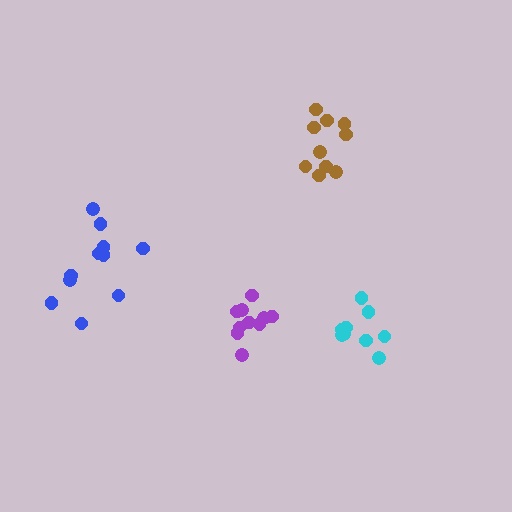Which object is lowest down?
The cyan cluster is bottommost.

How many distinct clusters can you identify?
There are 4 distinct clusters.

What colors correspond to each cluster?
The clusters are colored: blue, brown, cyan, purple.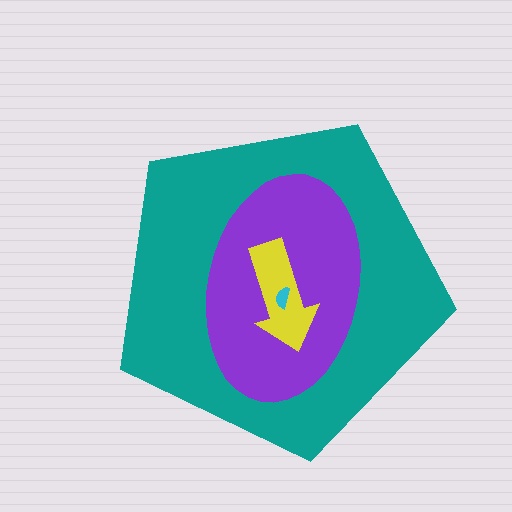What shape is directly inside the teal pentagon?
The purple ellipse.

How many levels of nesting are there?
4.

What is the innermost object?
The cyan semicircle.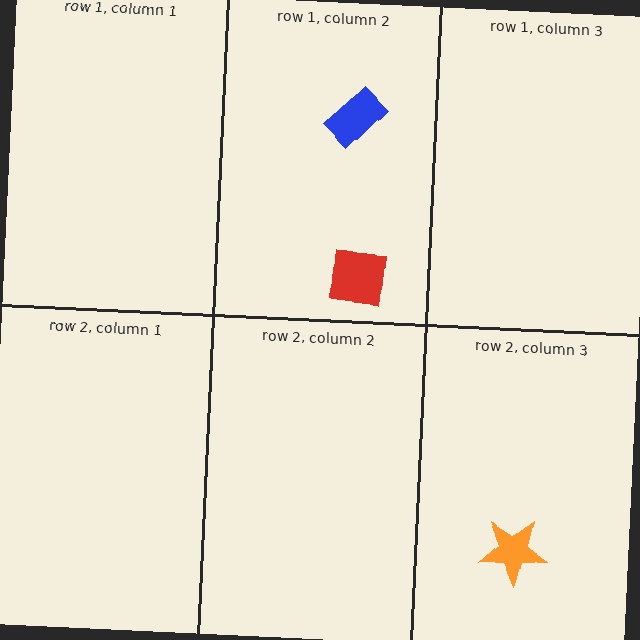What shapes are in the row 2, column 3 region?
The orange star.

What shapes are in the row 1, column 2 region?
The red square, the blue rectangle.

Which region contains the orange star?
The row 2, column 3 region.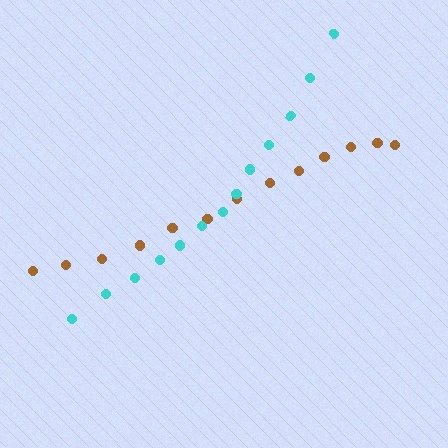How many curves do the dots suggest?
There are 2 distinct paths.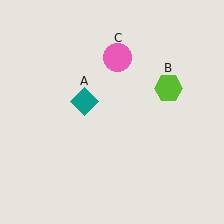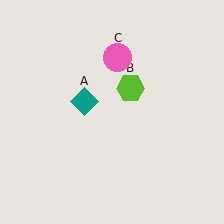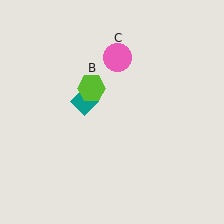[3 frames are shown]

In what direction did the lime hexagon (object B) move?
The lime hexagon (object B) moved left.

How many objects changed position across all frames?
1 object changed position: lime hexagon (object B).